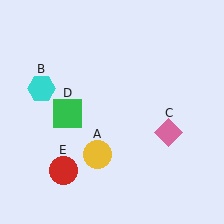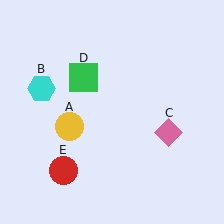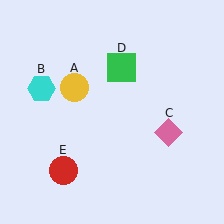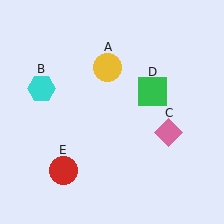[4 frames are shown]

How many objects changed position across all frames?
2 objects changed position: yellow circle (object A), green square (object D).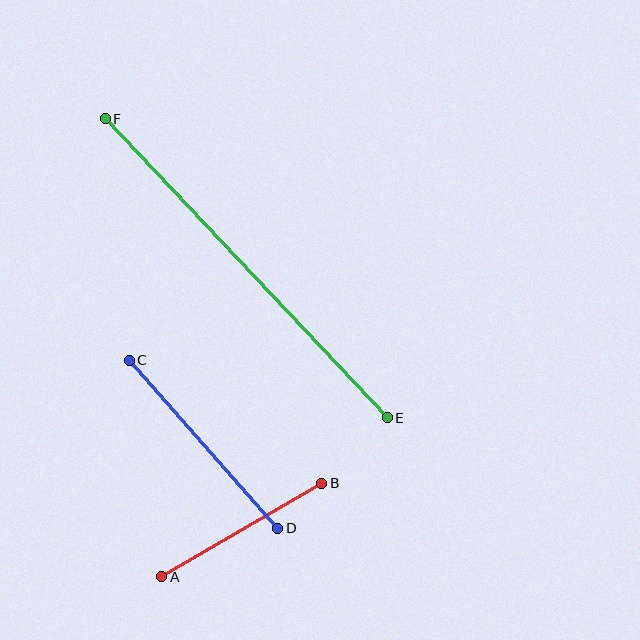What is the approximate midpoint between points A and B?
The midpoint is at approximately (242, 530) pixels.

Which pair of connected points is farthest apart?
Points E and F are farthest apart.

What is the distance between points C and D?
The distance is approximately 224 pixels.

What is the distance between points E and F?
The distance is approximately 411 pixels.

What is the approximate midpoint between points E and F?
The midpoint is at approximately (246, 268) pixels.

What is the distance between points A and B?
The distance is approximately 186 pixels.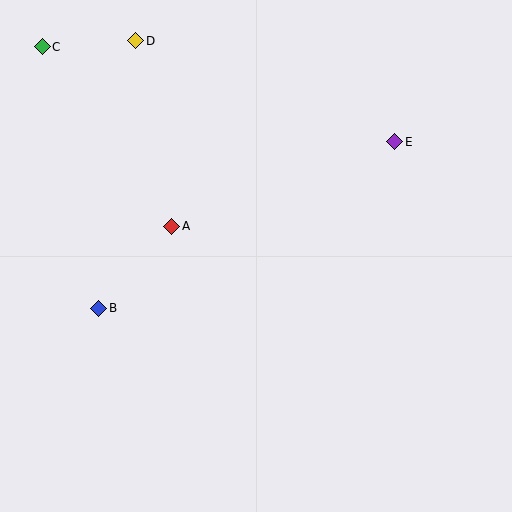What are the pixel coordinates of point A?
Point A is at (172, 226).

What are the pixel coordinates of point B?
Point B is at (99, 308).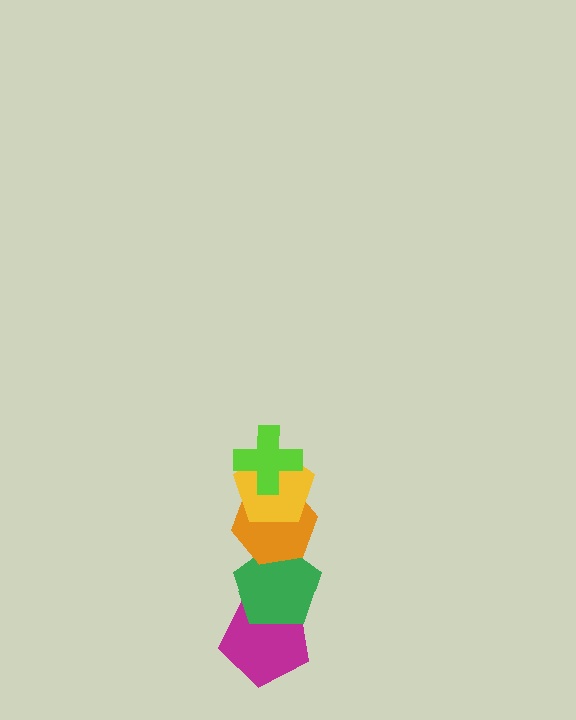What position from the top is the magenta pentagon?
The magenta pentagon is 5th from the top.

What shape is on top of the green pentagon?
The orange hexagon is on top of the green pentagon.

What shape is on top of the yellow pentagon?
The lime cross is on top of the yellow pentagon.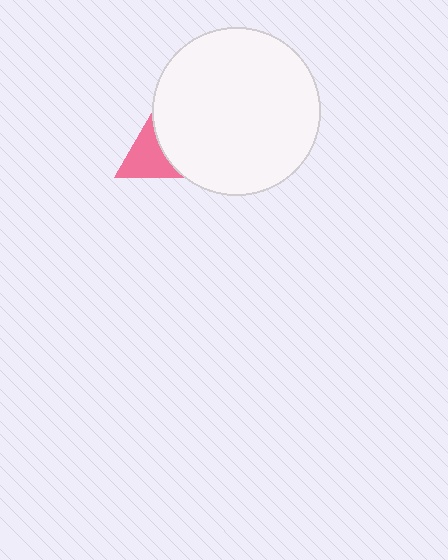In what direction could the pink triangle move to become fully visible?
The pink triangle could move left. That would shift it out from behind the white circle entirely.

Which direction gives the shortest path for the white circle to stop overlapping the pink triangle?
Moving right gives the shortest separation.